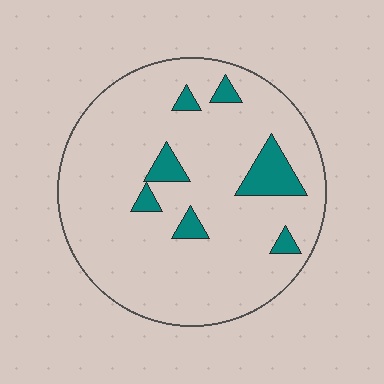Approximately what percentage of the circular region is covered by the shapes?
Approximately 10%.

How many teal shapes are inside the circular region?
7.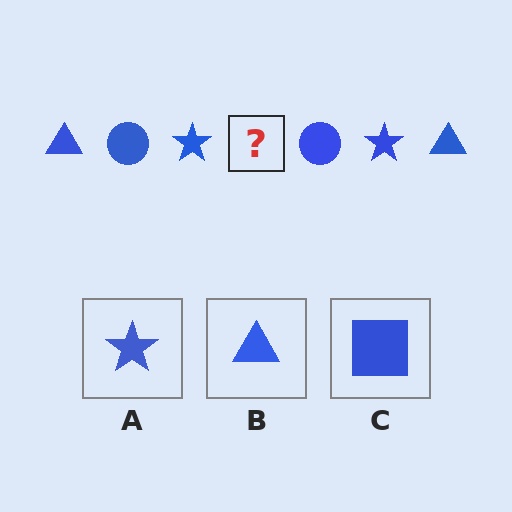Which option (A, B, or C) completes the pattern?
B.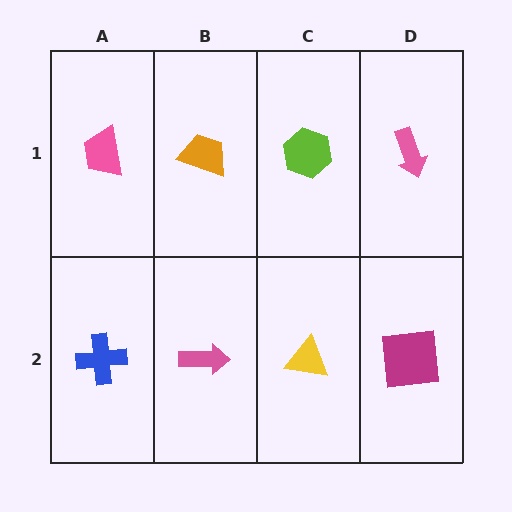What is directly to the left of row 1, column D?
A lime hexagon.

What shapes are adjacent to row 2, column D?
A pink arrow (row 1, column D), a yellow triangle (row 2, column C).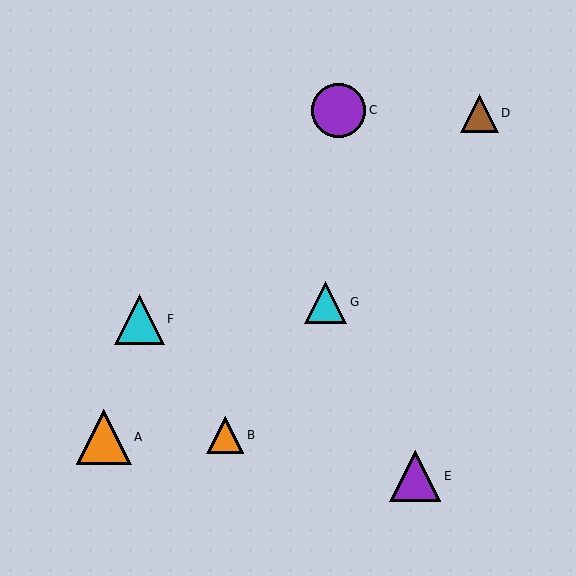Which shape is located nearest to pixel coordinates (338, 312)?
The cyan triangle (labeled G) at (326, 302) is nearest to that location.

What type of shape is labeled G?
Shape G is a cyan triangle.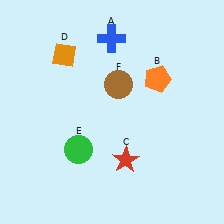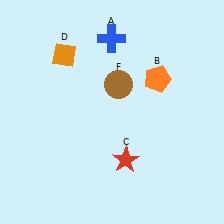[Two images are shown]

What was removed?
The green circle (E) was removed in Image 2.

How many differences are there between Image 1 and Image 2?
There is 1 difference between the two images.